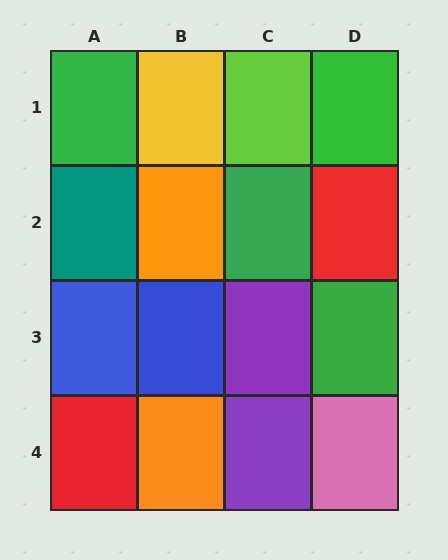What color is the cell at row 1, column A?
Green.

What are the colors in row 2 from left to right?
Teal, orange, green, red.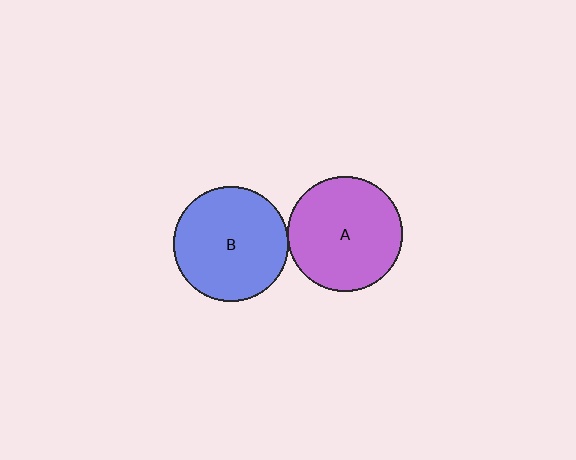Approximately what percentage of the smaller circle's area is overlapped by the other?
Approximately 5%.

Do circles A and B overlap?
Yes.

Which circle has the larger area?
Circle B (blue).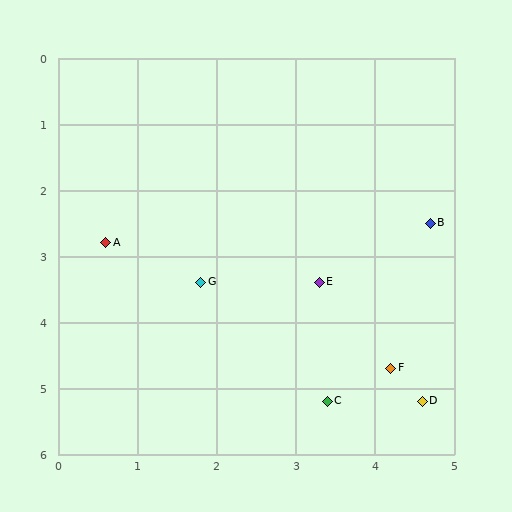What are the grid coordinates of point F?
Point F is at approximately (4.2, 4.7).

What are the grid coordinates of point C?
Point C is at approximately (3.4, 5.2).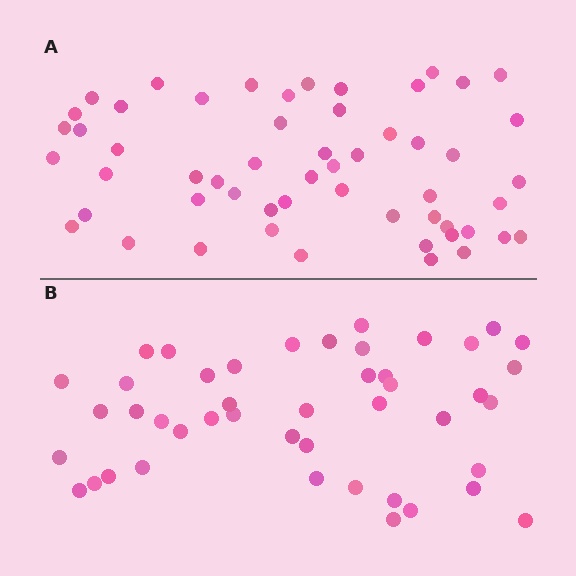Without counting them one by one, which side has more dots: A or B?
Region A (the top region) has more dots.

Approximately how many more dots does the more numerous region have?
Region A has roughly 10 or so more dots than region B.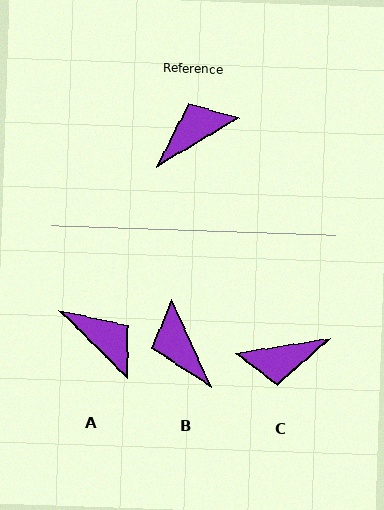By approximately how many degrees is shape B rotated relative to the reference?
Approximately 84 degrees counter-clockwise.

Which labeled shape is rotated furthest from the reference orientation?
C, about 159 degrees away.